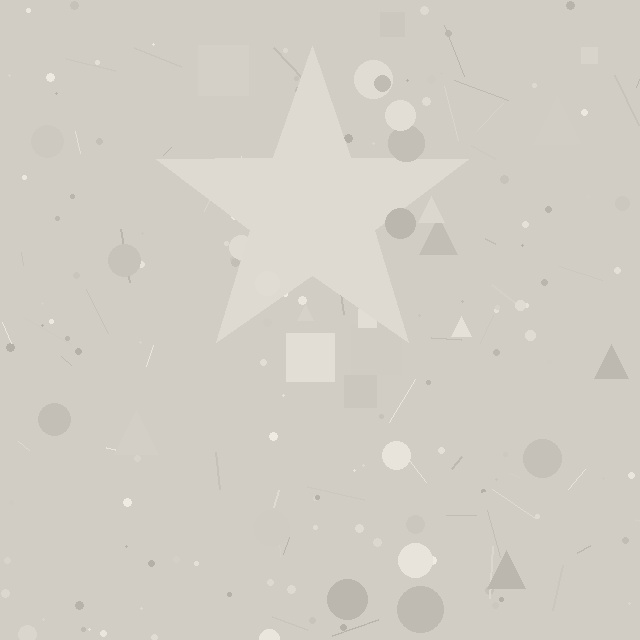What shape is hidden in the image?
A star is hidden in the image.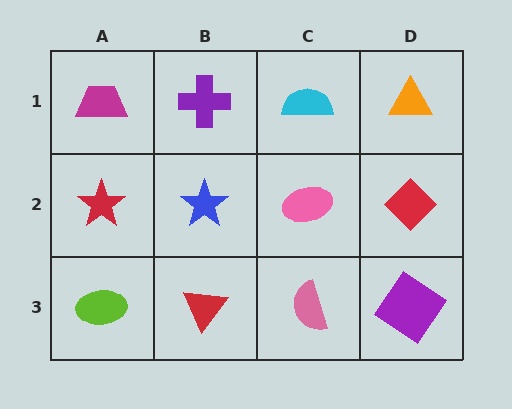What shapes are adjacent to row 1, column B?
A blue star (row 2, column B), a magenta trapezoid (row 1, column A), a cyan semicircle (row 1, column C).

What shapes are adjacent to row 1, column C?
A pink ellipse (row 2, column C), a purple cross (row 1, column B), an orange triangle (row 1, column D).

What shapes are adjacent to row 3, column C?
A pink ellipse (row 2, column C), a red triangle (row 3, column B), a purple diamond (row 3, column D).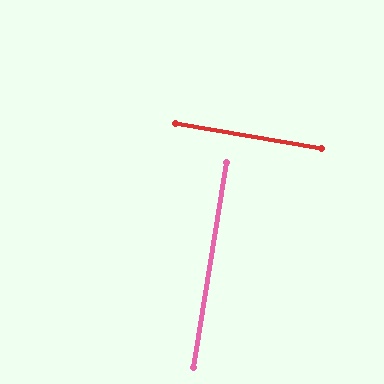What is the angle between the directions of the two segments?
Approximately 89 degrees.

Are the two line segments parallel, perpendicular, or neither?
Perpendicular — they meet at approximately 89°.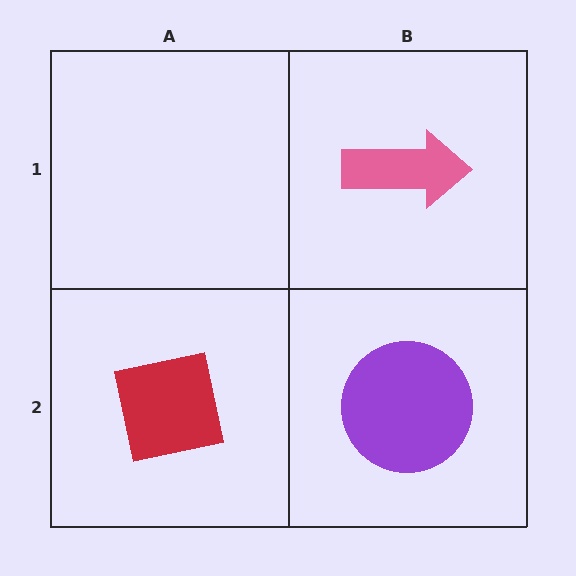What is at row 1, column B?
A pink arrow.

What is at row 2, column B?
A purple circle.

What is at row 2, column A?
A red square.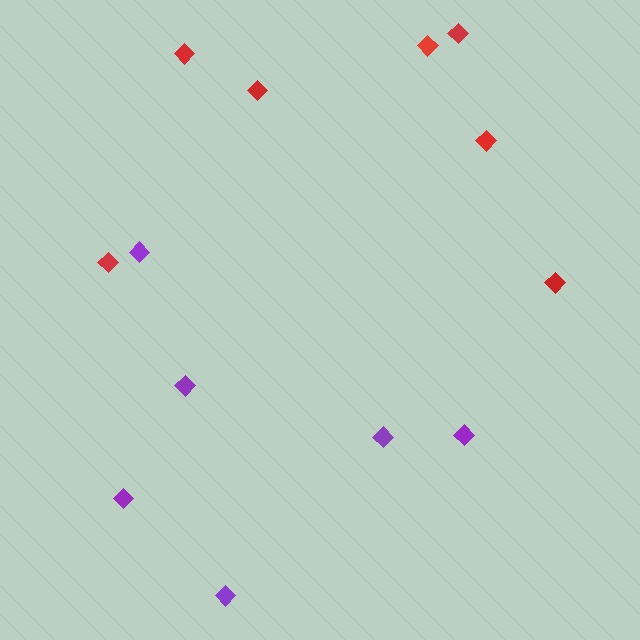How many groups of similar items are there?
There are 2 groups: one group of purple diamonds (6) and one group of red diamonds (7).